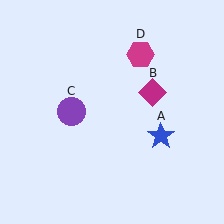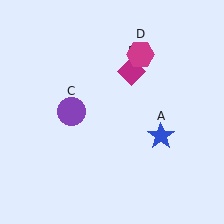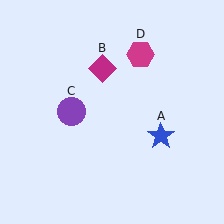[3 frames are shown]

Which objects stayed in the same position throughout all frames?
Blue star (object A) and purple circle (object C) and magenta hexagon (object D) remained stationary.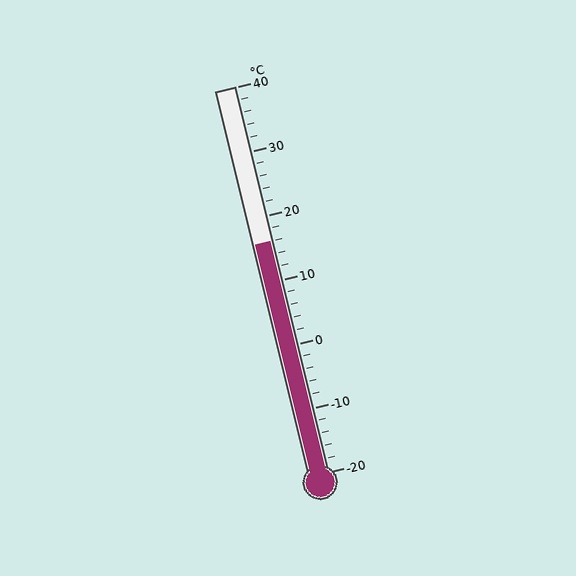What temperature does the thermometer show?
The thermometer shows approximately 16°C.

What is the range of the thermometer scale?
The thermometer scale ranges from -20°C to 40°C.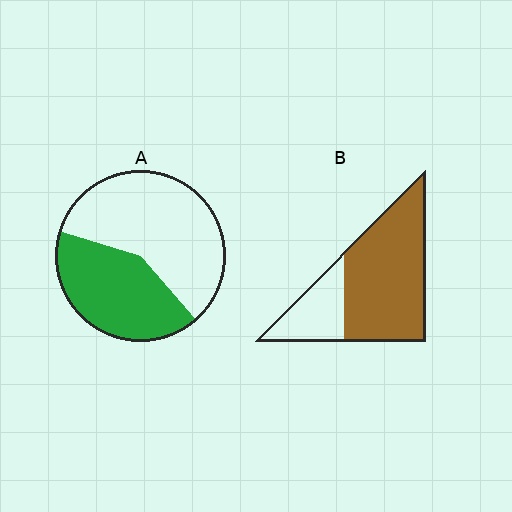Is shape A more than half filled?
No.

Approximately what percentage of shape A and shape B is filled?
A is approximately 40% and B is approximately 75%.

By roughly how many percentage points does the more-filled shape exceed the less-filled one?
By roughly 30 percentage points (B over A).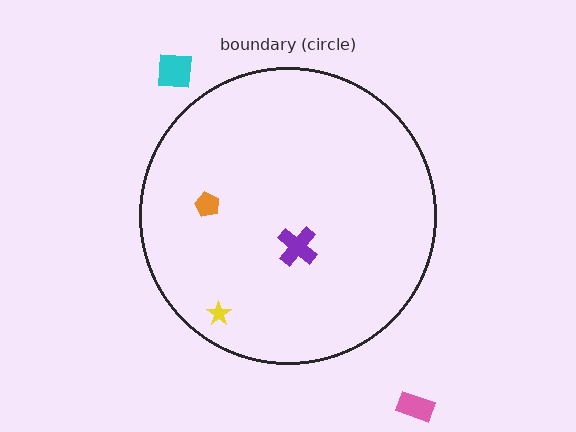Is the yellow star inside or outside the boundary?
Inside.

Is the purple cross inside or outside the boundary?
Inside.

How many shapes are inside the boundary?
3 inside, 2 outside.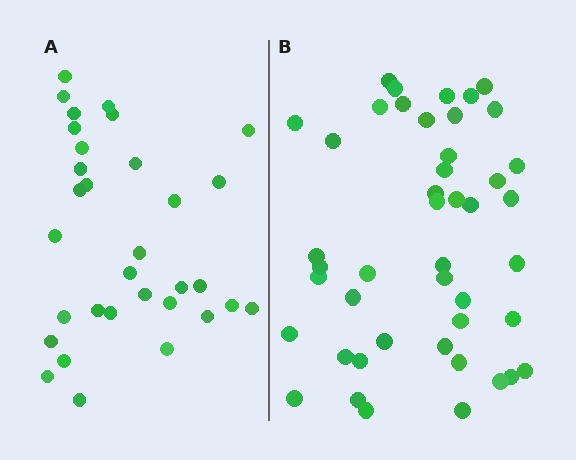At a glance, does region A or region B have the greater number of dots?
Region B (the right region) has more dots.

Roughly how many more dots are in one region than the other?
Region B has approximately 15 more dots than region A.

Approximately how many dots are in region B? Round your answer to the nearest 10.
About 40 dots. (The exact count is 45, which rounds to 40.)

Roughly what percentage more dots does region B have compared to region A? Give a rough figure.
About 40% more.